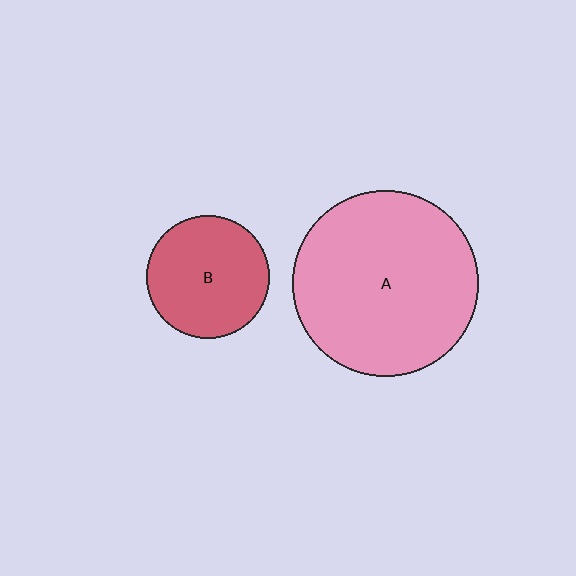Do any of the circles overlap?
No, none of the circles overlap.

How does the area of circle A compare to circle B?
Approximately 2.3 times.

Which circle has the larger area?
Circle A (pink).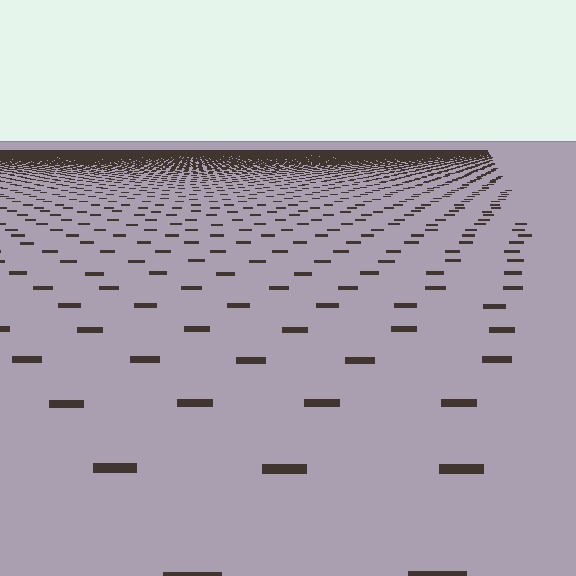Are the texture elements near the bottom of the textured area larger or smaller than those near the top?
Larger. Near the bottom, elements are closer to the viewer and appear at a bigger on-screen size.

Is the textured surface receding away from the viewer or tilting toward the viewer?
The surface is receding away from the viewer. Texture elements get smaller and denser toward the top.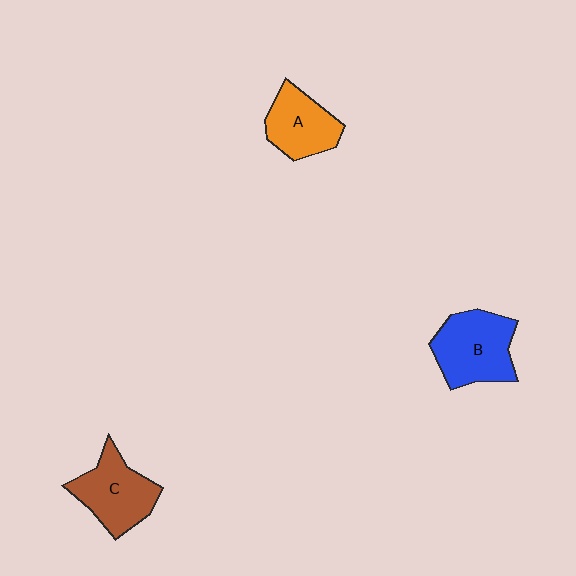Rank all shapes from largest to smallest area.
From largest to smallest: B (blue), C (brown), A (orange).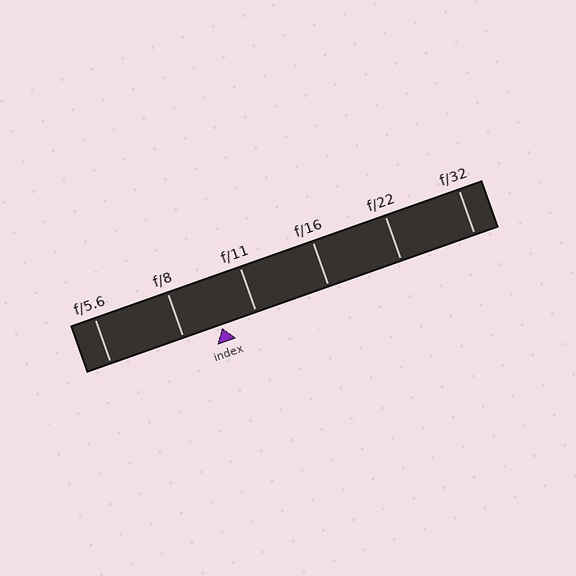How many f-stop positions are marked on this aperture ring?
There are 6 f-stop positions marked.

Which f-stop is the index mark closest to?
The index mark is closest to f/11.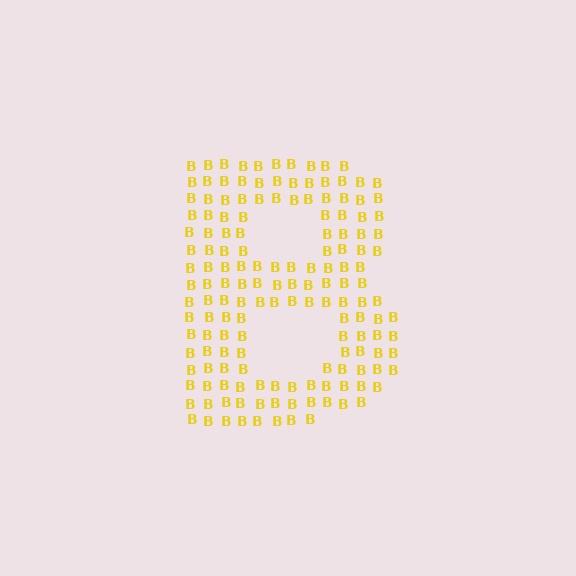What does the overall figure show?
The overall figure shows the letter B.